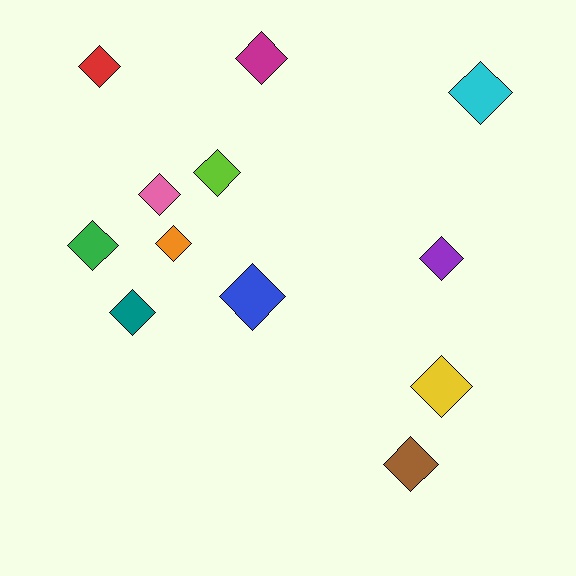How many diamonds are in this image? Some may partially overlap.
There are 12 diamonds.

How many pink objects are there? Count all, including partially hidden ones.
There is 1 pink object.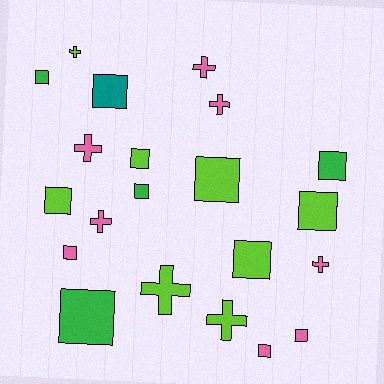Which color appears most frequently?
Pink, with 8 objects.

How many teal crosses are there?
There are no teal crosses.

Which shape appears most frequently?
Square, with 13 objects.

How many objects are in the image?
There are 21 objects.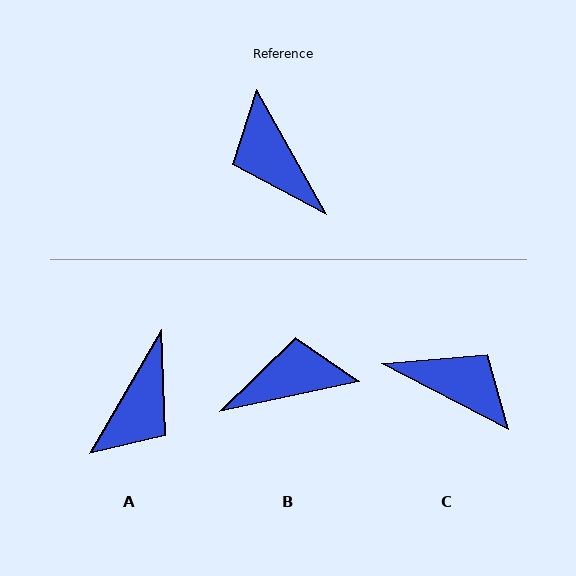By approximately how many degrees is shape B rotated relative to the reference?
Approximately 107 degrees clockwise.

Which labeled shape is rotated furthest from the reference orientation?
C, about 147 degrees away.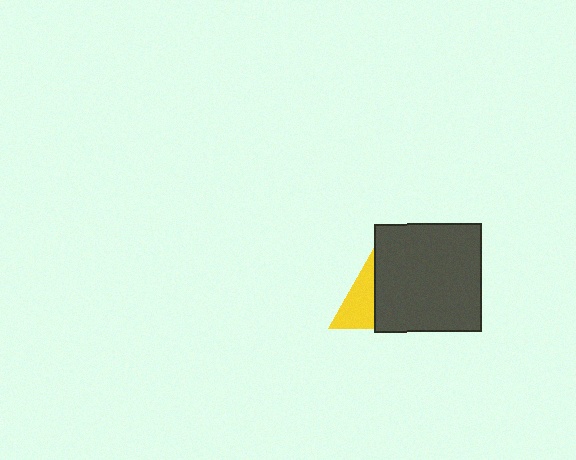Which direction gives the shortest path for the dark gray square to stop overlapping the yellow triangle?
Moving right gives the shortest separation.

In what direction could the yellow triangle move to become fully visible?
The yellow triangle could move left. That would shift it out from behind the dark gray square entirely.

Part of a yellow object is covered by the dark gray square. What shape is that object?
It is a triangle.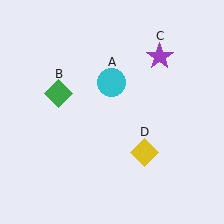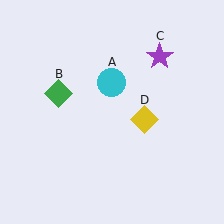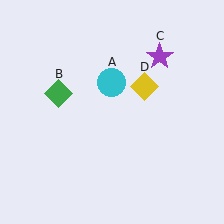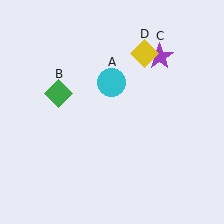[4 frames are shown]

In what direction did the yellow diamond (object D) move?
The yellow diamond (object D) moved up.